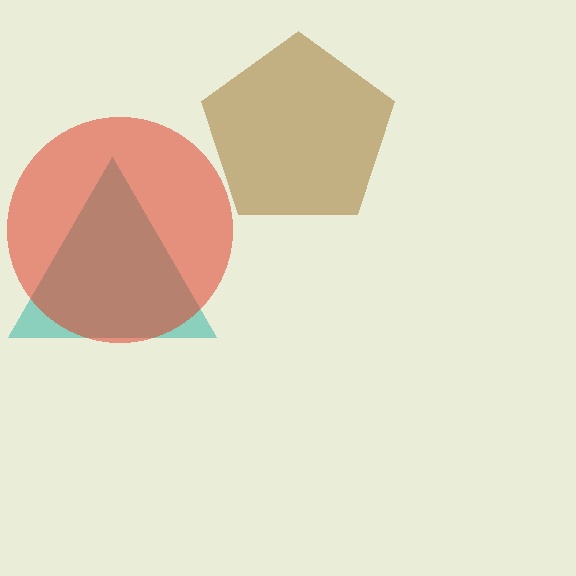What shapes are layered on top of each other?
The layered shapes are: a teal triangle, a red circle, a brown pentagon.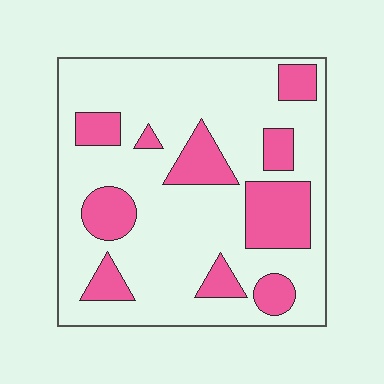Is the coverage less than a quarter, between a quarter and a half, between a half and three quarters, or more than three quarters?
Between a quarter and a half.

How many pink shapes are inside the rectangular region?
10.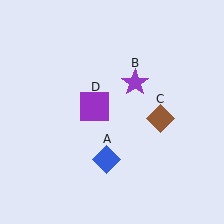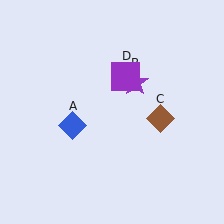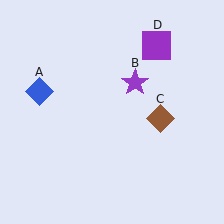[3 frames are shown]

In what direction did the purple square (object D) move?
The purple square (object D) moved up and to the right.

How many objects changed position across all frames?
2 objects changed position: blue diamond (object A), purple square (object D).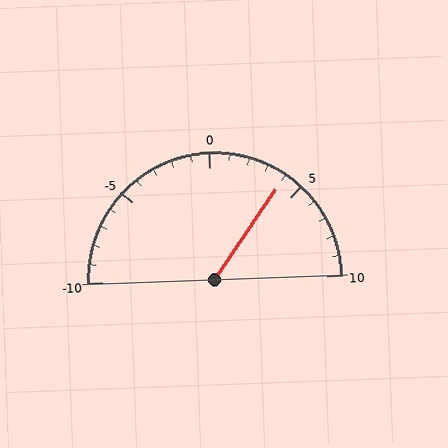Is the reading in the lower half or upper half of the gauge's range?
The reading is in the upper half of the range (-10 to 10).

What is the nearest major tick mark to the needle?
The nearest major tick mark is 5.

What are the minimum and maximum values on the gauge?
The gauge ranges from -10 to 10.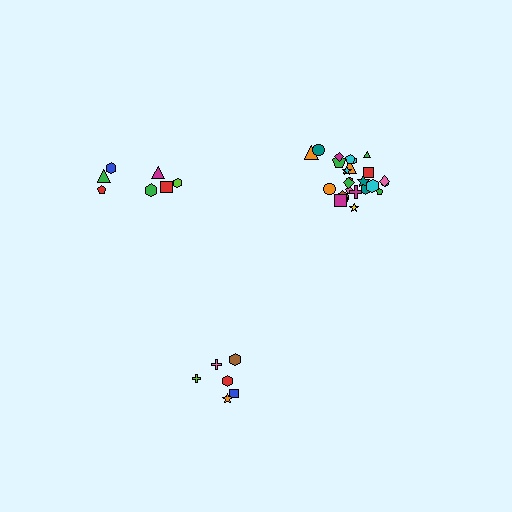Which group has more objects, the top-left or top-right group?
The top-right group.